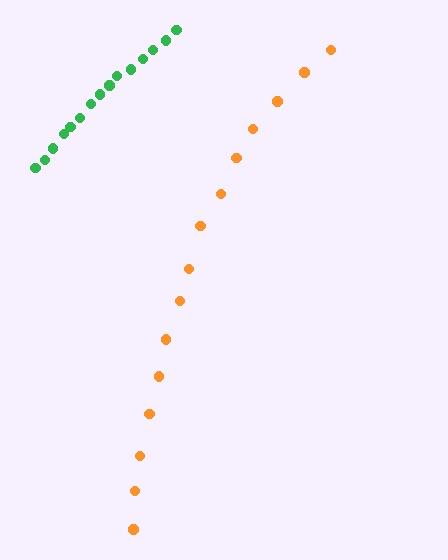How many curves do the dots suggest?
There are 2 distinct paths.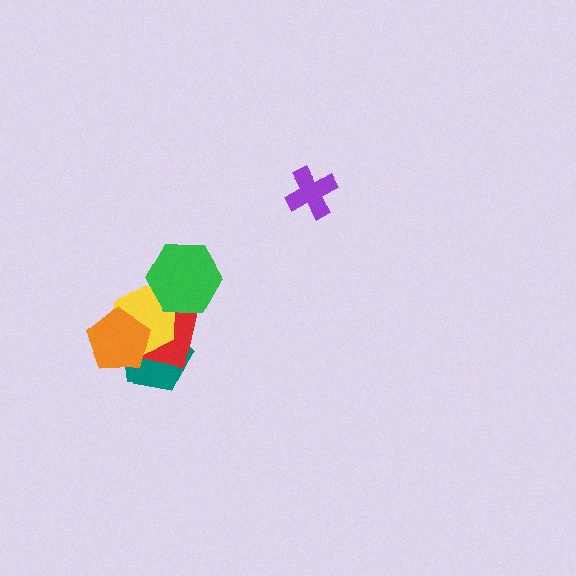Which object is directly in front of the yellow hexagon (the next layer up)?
The green hexagon is directly in front of the yellow hexagon.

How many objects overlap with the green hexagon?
2 objects overlap with the green hexagon.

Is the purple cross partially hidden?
No, no other shape covers it.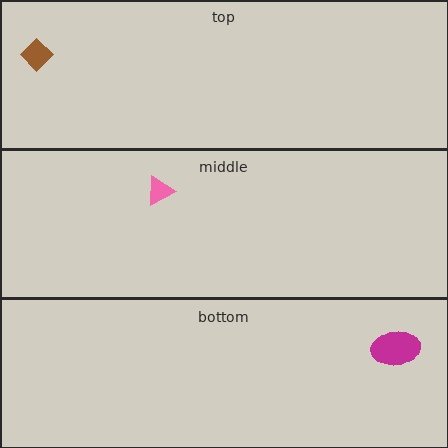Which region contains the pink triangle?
The middle region.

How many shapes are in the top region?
1.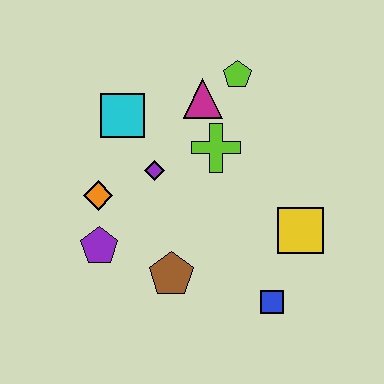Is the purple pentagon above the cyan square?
No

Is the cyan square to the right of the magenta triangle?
No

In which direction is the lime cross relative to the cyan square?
The lime cross is to the right of the cyan square.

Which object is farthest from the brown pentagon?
The lime pentagon is farthest from the brown pentagon.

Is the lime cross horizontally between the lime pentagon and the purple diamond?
Yes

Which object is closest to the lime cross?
The magenta triangle is closest to the lime cross.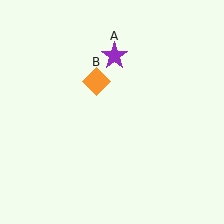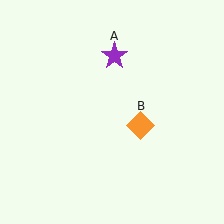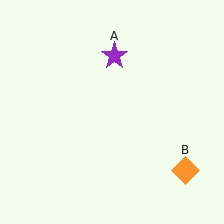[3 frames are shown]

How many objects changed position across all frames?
1 object changed position: orange diamond (object B).